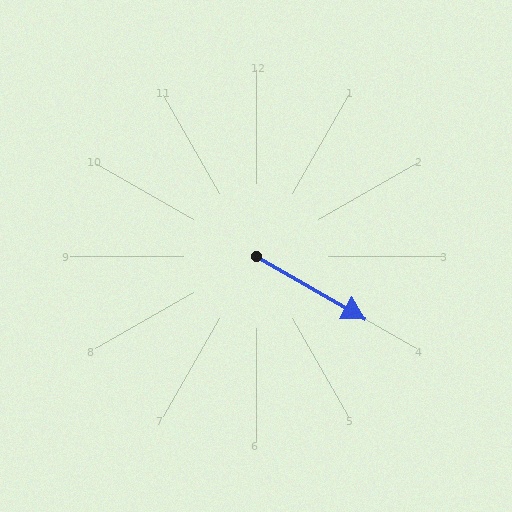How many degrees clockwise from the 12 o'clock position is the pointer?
Approximately 120 degrees.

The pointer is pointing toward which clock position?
Roughly 4 o'clock.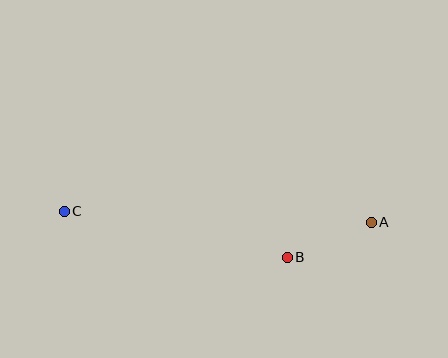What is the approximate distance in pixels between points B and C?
The distance between B and C is approximately 228 pixels.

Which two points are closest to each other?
Points A and B are closest to each other.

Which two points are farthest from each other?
Points A and C are farthest from each other.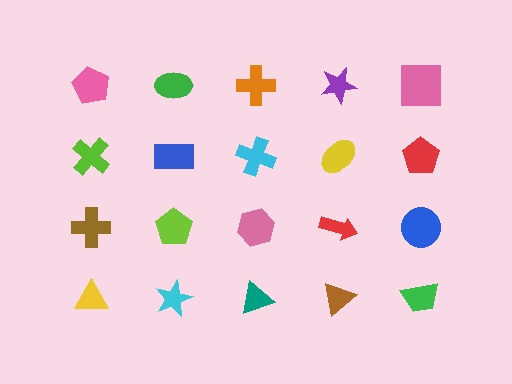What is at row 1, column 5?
A pink square.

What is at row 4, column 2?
A cyan star.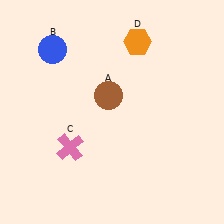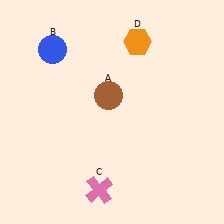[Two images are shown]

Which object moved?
The pink cross (C) moved down.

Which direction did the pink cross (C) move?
The pink cross (C) moved down.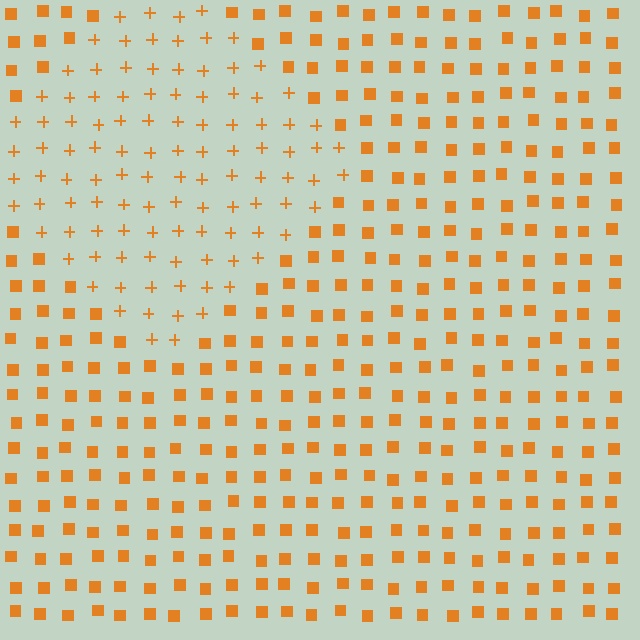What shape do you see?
I see a diamond.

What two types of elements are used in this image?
The image uses plus signs inside the diamond region and squares outside it.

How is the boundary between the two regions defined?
The boundary is defined by a change in element shape: plus signs inside vs. squares outside. All elements share the same color and spacing.